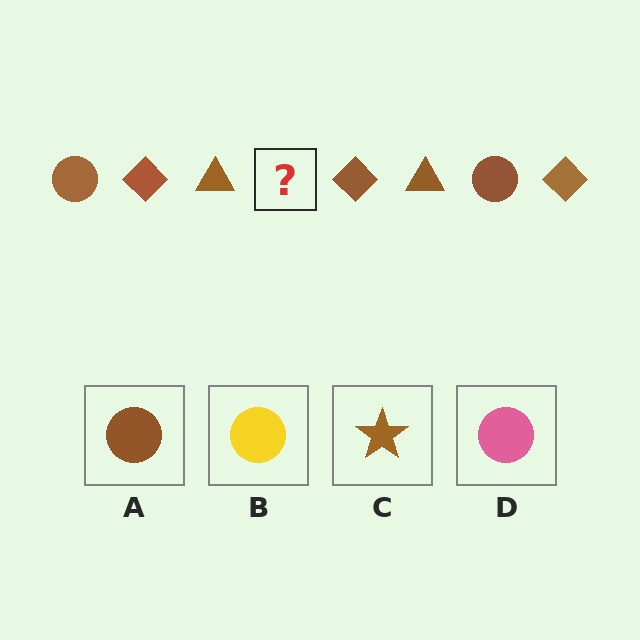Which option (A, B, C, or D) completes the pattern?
A.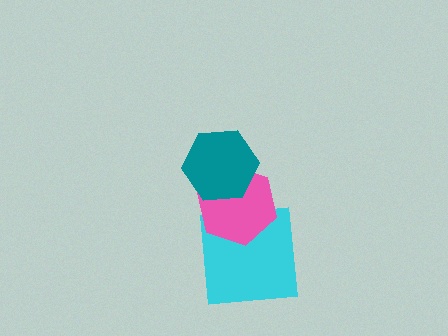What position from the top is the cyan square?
The cyan square is 3rd from the top.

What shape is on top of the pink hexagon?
The teal hexagon is on top of the pink hexagon.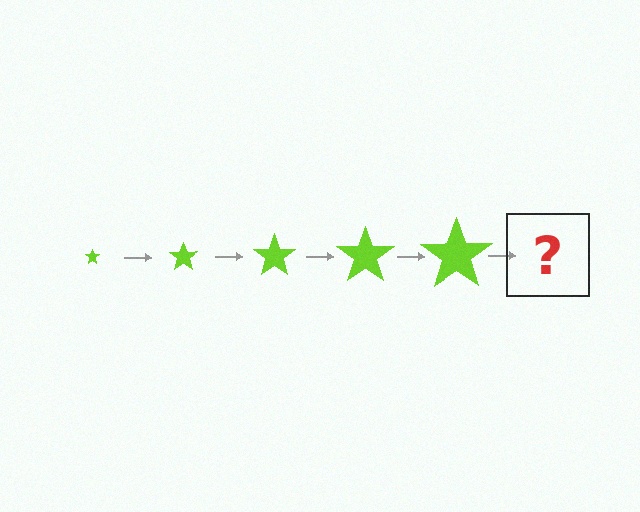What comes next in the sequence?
The next element should be a lime star, larger than the previous one.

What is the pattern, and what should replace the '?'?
The pattern is that the star gets progressively larger each step. The '?' should be a lime star, larger than the previous one.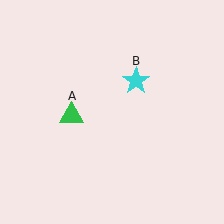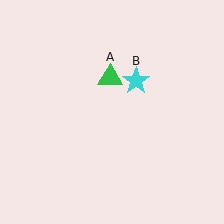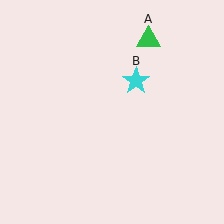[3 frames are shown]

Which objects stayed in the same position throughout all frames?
Cyan star (object B) remained stationary.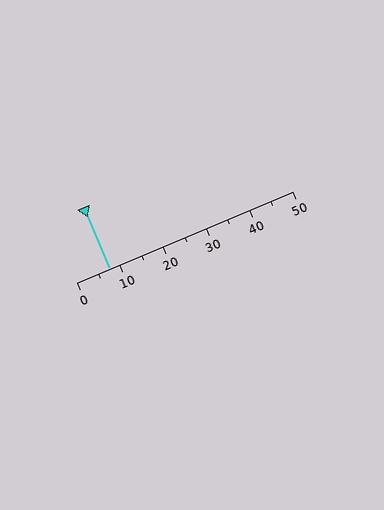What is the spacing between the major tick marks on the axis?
The major ticks are spaced 10 apart.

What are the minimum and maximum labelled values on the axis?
The axis runs from 0 to 50.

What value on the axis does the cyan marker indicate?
The marker indicates approximately 7.5.